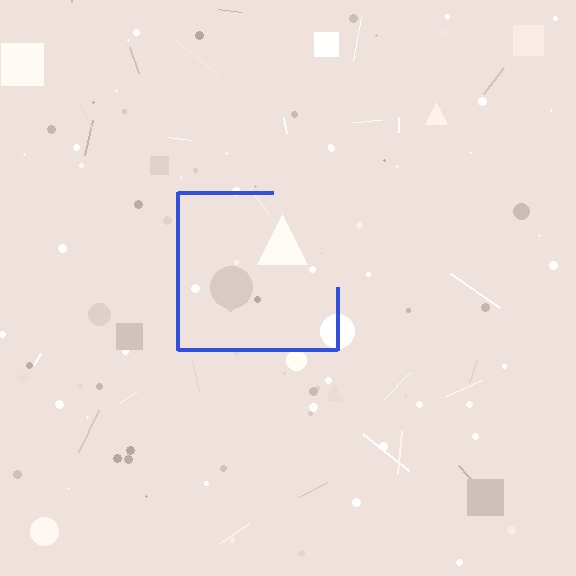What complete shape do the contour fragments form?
The contour fragments form a square.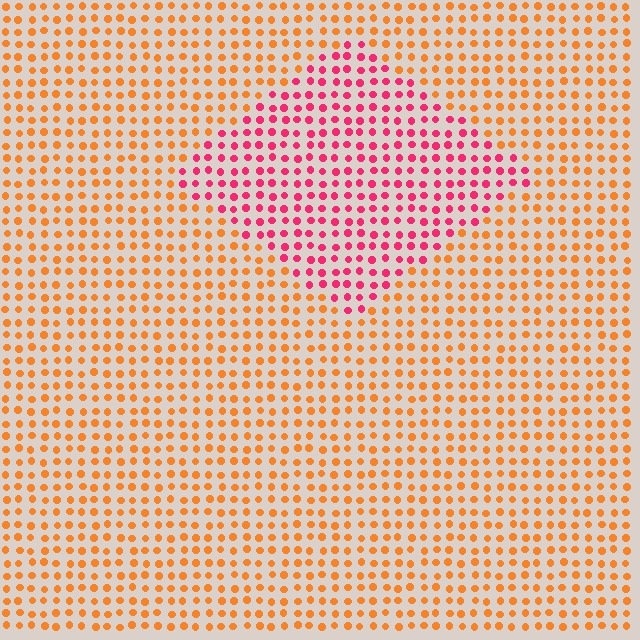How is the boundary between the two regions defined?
The boundary is defined purely by a slight shift in hue (about 48 degrees). Spacing, size, and orientation are identical on both sides.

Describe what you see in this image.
The image is filled with small orange elements in a uniform arrangement. A diamond-shaped region is visible where the elements are tinted to a slightly different hue, forming a subtle color boundary.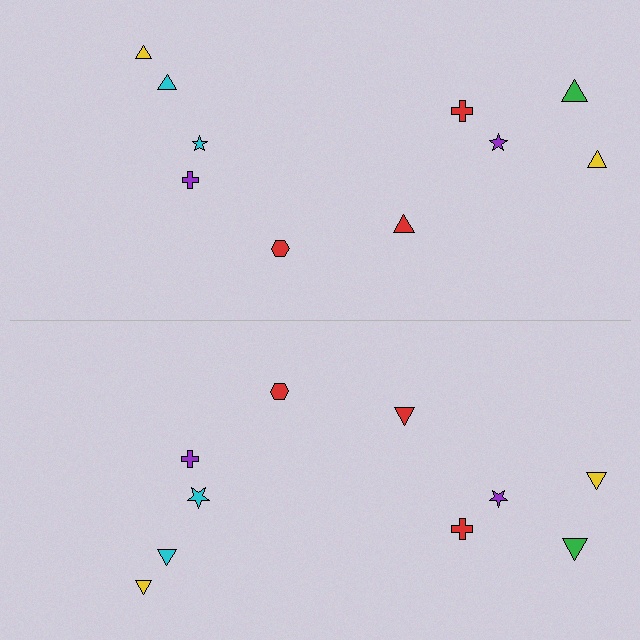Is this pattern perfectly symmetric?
No, the pattern is not perfectly symmetric. The cyan star on the bottom side has a different size than its mirror counterpart.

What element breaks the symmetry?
The cyan star on the bottom side has a different size than its mirror counterpart.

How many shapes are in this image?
There are 20 shapes in this image.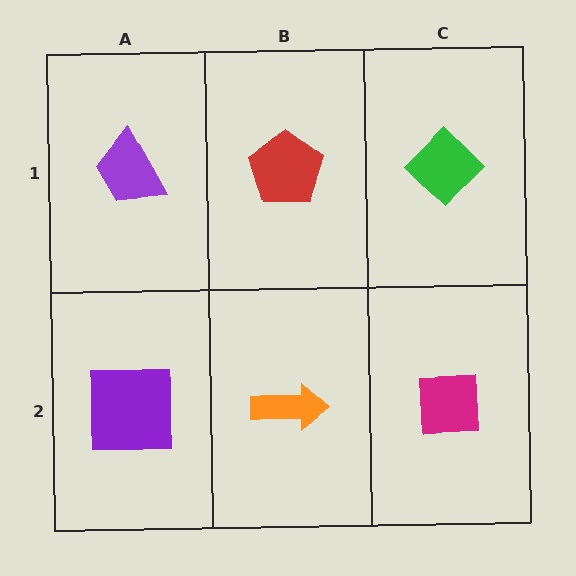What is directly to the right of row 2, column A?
An orange arrow.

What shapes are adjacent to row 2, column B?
A red pentagon (row 1, column B), a purple square (row 2, column A), a magenta square (row 2, column C).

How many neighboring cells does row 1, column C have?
2.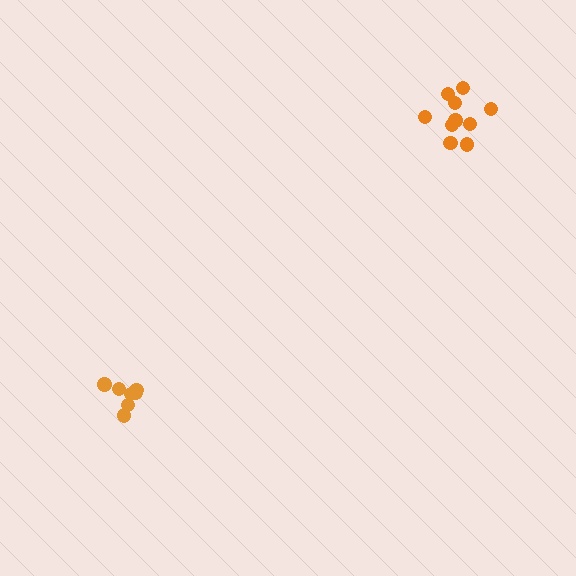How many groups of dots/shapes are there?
There are 2 groups.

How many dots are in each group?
Group 1: 7 dots, Group 2: 10 dots (17 total).